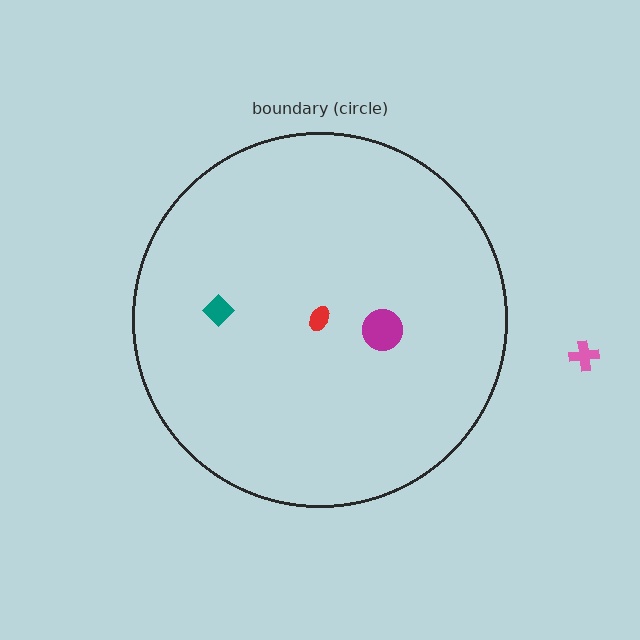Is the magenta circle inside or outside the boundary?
Inside.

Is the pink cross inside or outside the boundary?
Outside.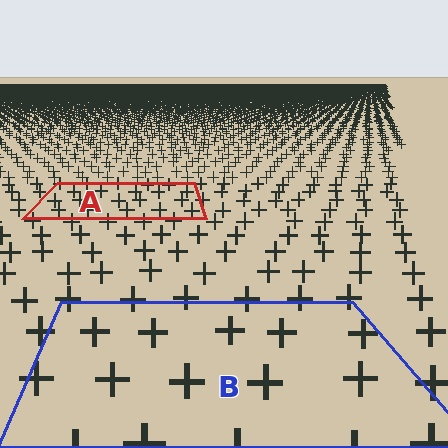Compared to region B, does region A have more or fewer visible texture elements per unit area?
Region A has more texture elements per unit area — they are packed more densely because it is farther away.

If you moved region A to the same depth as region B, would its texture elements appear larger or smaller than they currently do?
They would appear larger. At a closer depth, the same texture elements are projected at a bigger on-screen size.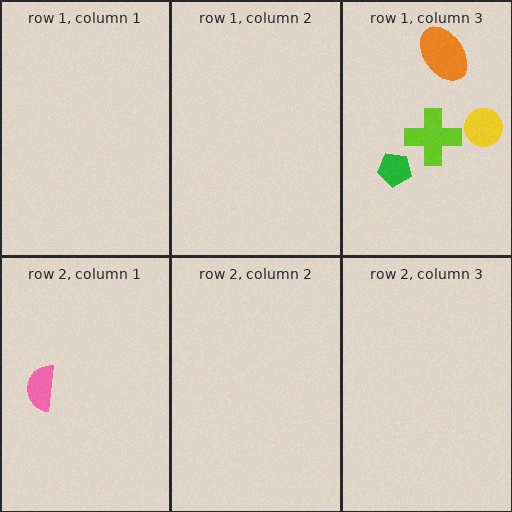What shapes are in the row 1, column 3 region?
The lime cross, the orange ellipse, the green pentagon, the yellow circle.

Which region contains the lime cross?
The row 1, column 3 region.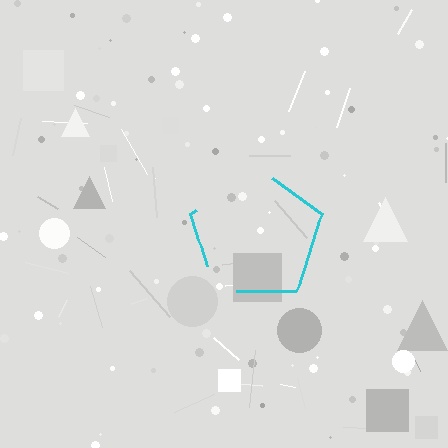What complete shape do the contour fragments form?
The contour fragments form a pentagon.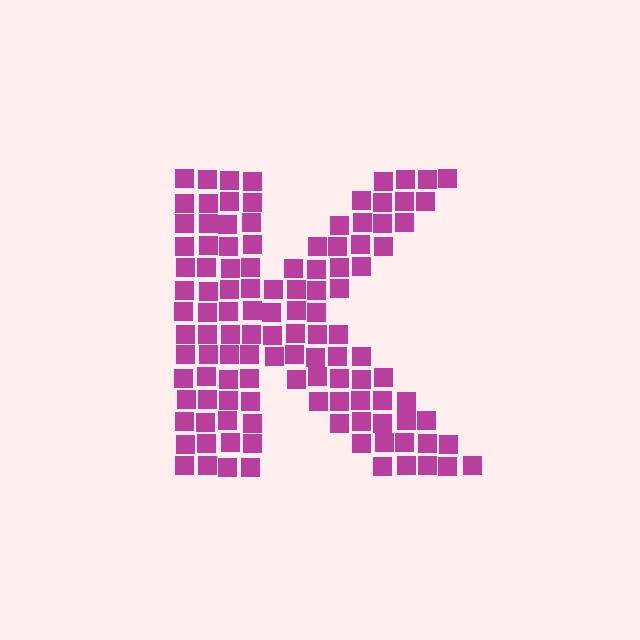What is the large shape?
The large shape is the letter K.